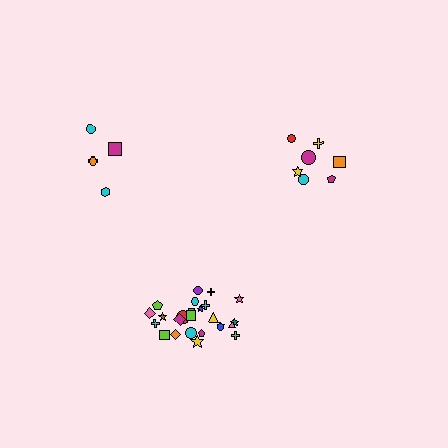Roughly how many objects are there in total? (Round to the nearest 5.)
Roughly 35 objects in total.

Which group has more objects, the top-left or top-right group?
The top-right group.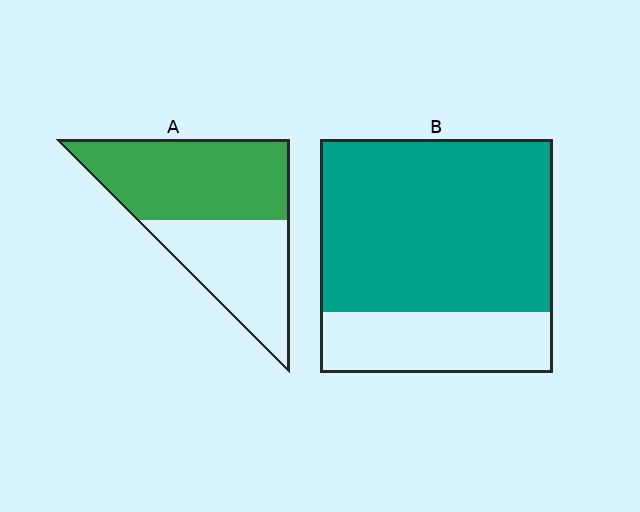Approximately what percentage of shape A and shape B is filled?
A is approximately 55% and B is approximately 75%.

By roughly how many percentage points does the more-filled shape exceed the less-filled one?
By roughly 15 percentage points (B over A).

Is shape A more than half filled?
Yes.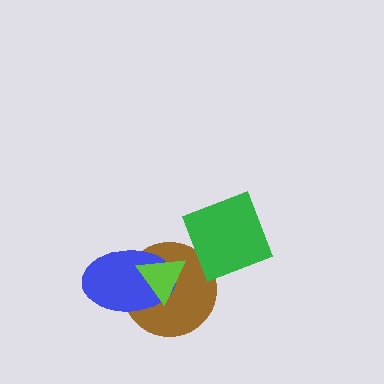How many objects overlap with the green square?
0 objects overlap with the green square.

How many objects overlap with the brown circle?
2 objects overlap with the brown circle.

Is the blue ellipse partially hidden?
Yes, it is partially covered by another shape.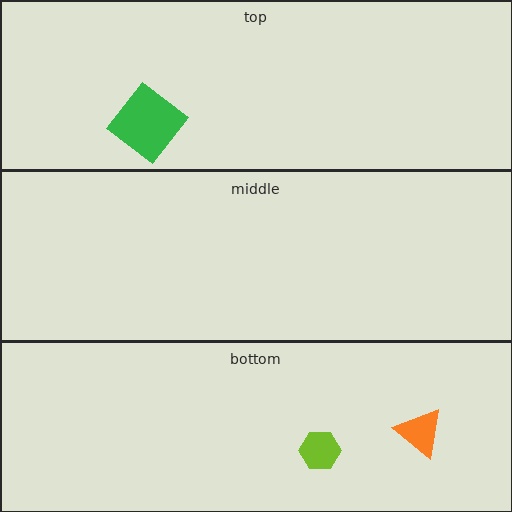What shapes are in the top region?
The green diamond.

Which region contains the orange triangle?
The bottom region.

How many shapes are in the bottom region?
2.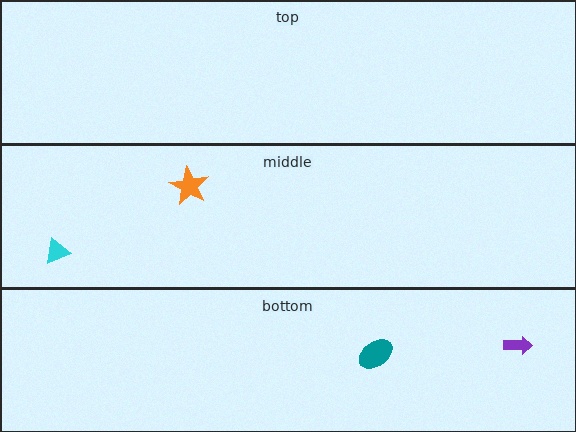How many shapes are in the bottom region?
2.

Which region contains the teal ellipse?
The bottom region.